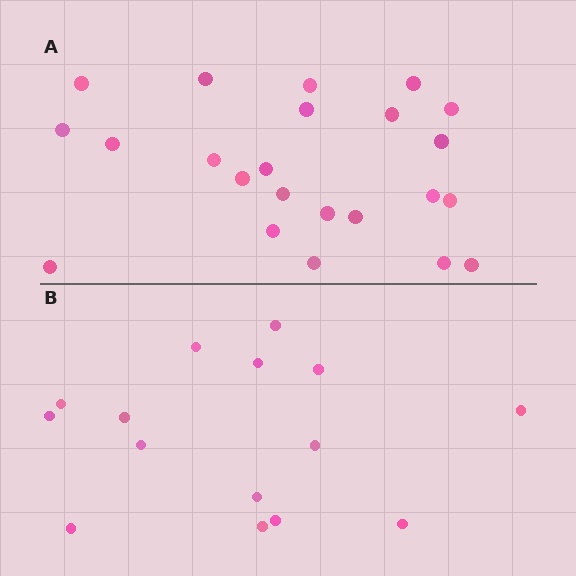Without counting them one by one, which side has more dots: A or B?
Region A (the top region) has more dots.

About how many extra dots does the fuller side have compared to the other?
Region A has roughly 8 or so more dots than region B.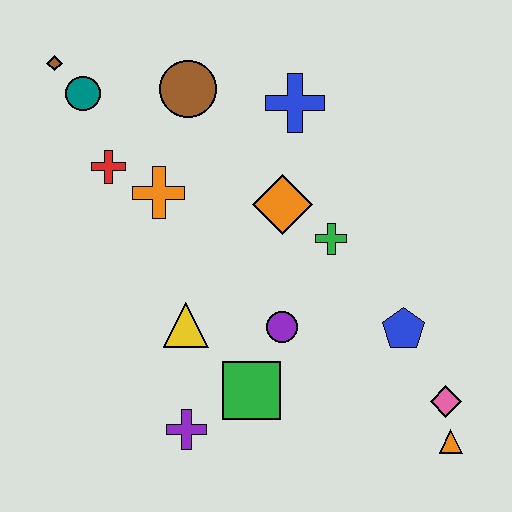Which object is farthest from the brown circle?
The orange triangle is farthest from the brown circle.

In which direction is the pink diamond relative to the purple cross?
The pink diamond is to the right of the purple cross.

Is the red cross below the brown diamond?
Yes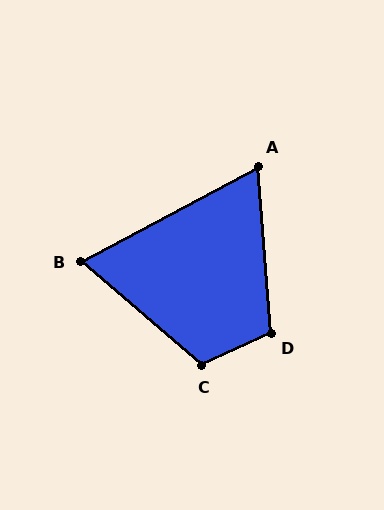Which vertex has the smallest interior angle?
A, at approximately 66 degrees.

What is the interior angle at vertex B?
Approximately 69 degrees (acute).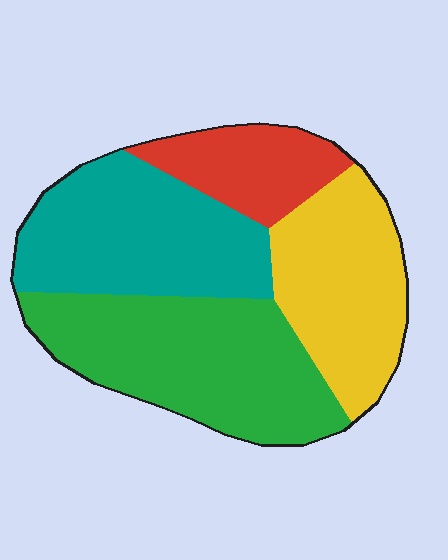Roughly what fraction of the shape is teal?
Teal takes up about one quarter (1/4) of the shape.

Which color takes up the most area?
Green, at roughly 35%.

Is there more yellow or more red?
Yellow.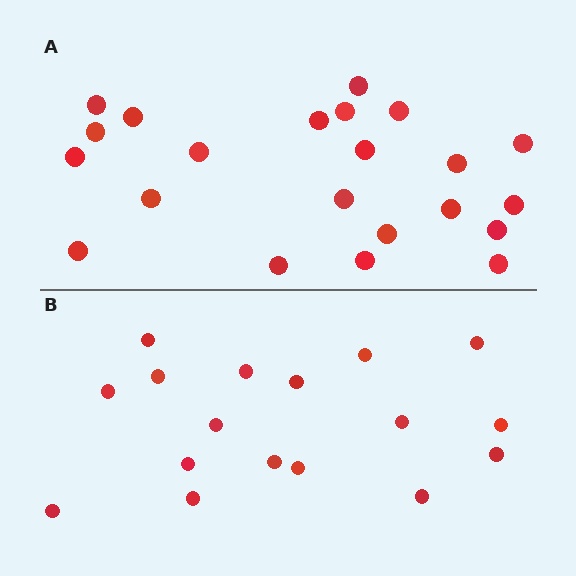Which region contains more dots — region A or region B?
Region A (the top region) has more dots.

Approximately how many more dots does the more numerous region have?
Region A has about 5 more dots than region B.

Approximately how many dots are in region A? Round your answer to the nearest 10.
About 20 dots. (The exact count is 22, which rounds to 20.)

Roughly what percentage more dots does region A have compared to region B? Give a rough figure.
About 30% more.